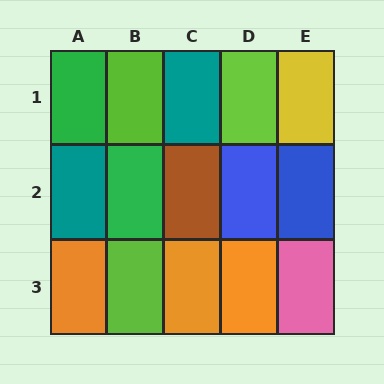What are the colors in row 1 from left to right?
Green, lime, teal, lime, yellow.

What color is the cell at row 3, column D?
Orange.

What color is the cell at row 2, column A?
Teal.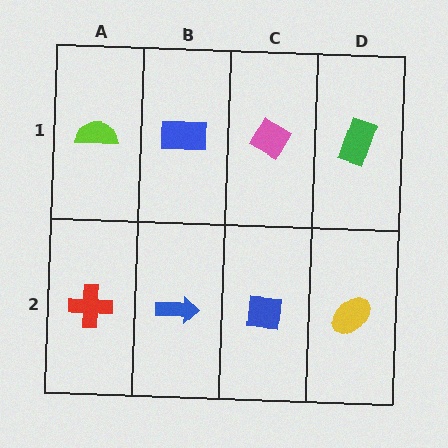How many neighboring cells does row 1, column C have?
3.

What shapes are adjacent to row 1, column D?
A yellow ellipse (row 2, column D), a pink diamond (row 1, column C).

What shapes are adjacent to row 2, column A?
A lime semicircle (row 1, column A), a blue arrow (row 2, column B).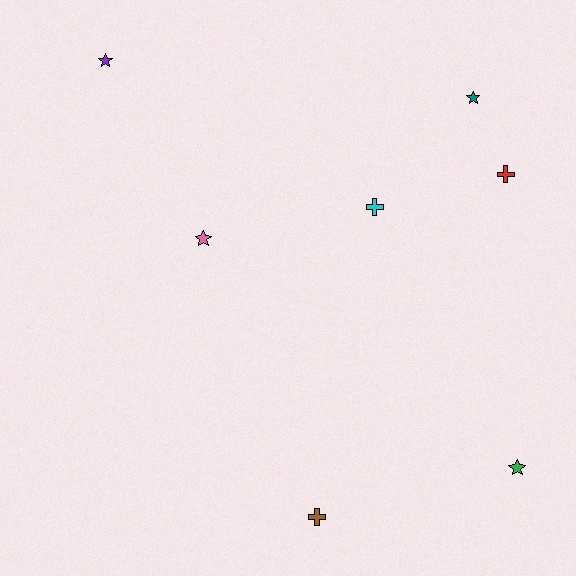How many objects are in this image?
There are 7 objects.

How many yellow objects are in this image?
There are no yellow objects.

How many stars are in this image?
There are 4 stars.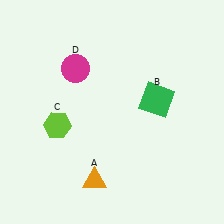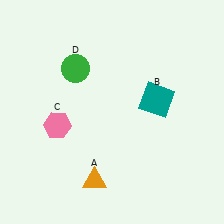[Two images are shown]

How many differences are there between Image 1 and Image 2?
There are 3 differences between the two images.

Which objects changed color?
B changed from green to teal. C changed from lime to pink. D changed from magenta to green.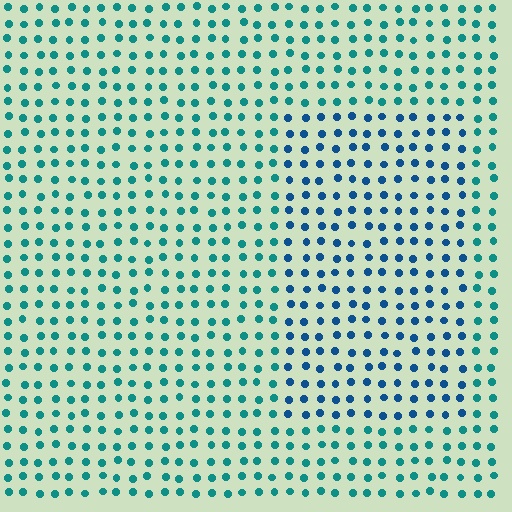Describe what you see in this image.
The image is filled with small teal elements in a uniform arrangement. A rectangle-shaped region is visible where the elements are tinted to a slightly different hue, forming a subtle color boundary.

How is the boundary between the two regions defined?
The boundary is defined purely by a slight shift in hue (about 34 degrees). Spacing, size, and orientation are identical on both sides.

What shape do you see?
I see a rectangle.